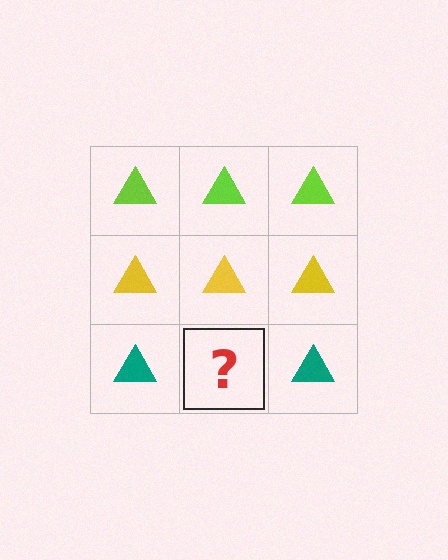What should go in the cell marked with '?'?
The missing cell should contain a teal triangle.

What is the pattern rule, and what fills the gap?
The rule is that each row has a consistent color. The gap should be filled with a teal triangle.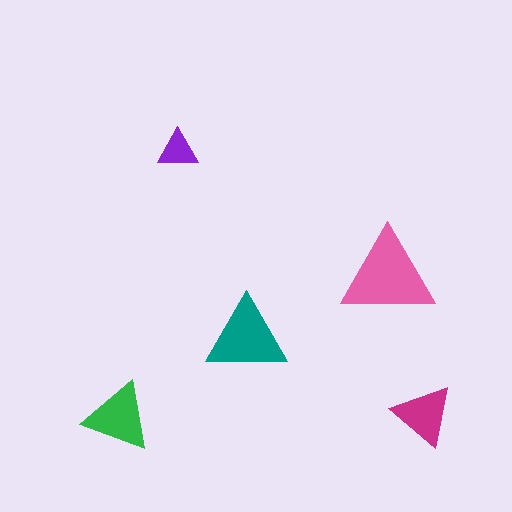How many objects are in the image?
There are 5 objects in the image.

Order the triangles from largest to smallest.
the pink one, the teal one, the green one, the magenta one, the purple one.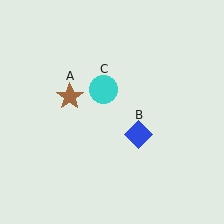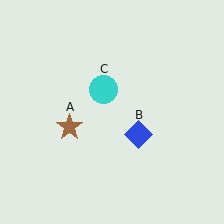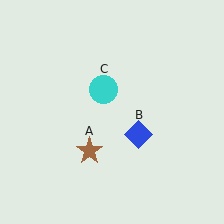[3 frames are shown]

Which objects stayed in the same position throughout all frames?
Blue diamond (object B) and cyan circle (object C) remained stationary.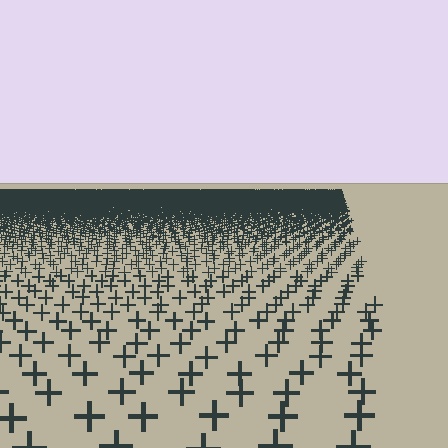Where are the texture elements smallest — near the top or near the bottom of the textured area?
Near the top.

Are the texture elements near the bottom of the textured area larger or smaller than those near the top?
Larger. Near the bottom, elements are closer to the viewer and appear at a bigger on-screen size.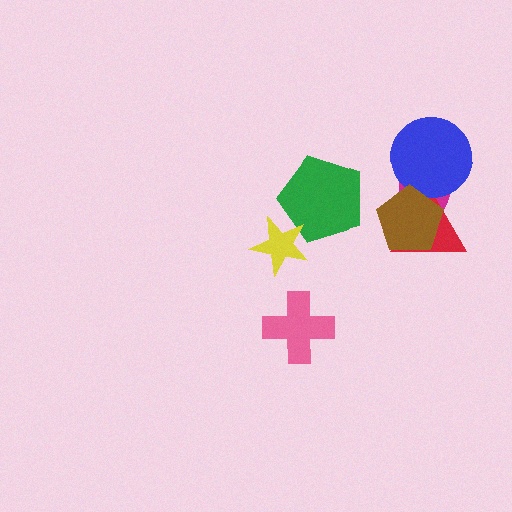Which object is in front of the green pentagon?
The yellow star is in front of the green pentagon.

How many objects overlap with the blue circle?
3 objects overlap with the blue circle.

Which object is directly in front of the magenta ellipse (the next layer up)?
The red triangle is directly in front of the magenta ellipse.